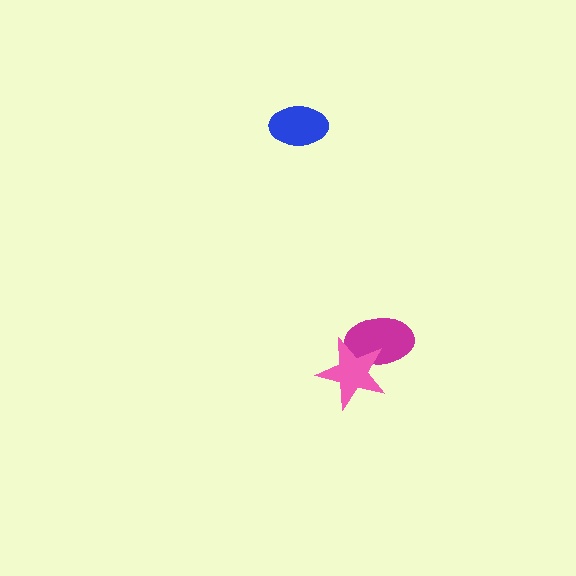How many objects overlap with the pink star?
1 object overlaps with the pink star.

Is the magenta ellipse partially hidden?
Yes, it is partially covered by another shape.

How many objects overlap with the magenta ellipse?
1 object overlaps with the magenta ellipse.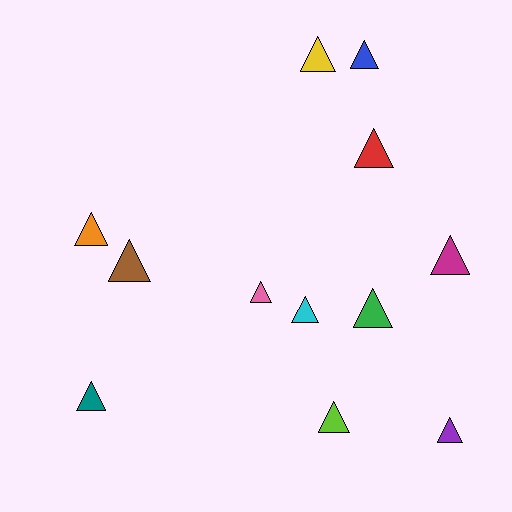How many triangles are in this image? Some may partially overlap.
There are 12 triangles.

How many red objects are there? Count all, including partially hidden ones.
There is 1 red object.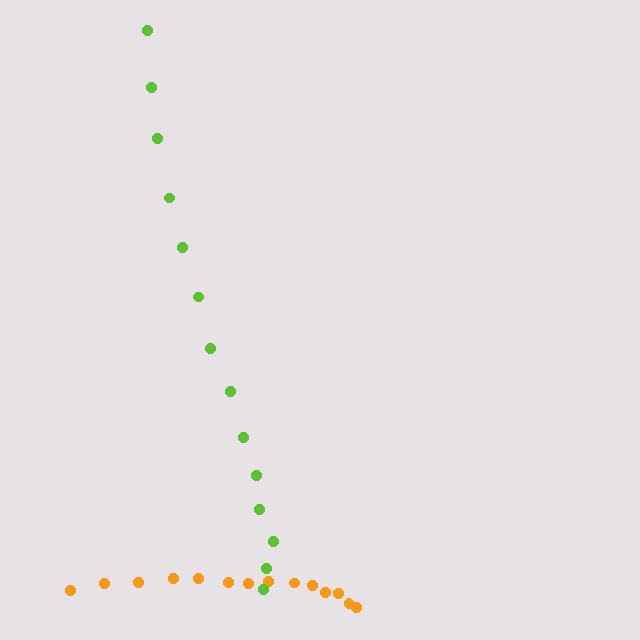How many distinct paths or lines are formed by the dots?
There are 2 distinct paths.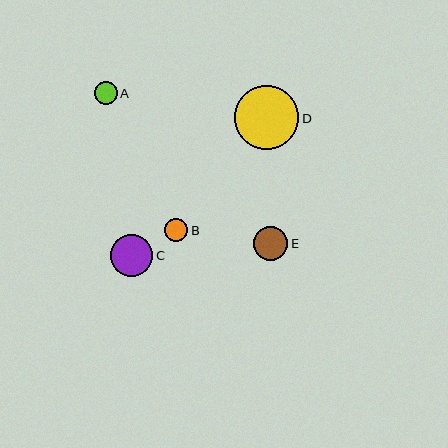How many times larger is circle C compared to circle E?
Circle C is approximately 1.2 times the size of circle E.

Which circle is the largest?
Circle D is the largest with a size of approximately 65 pixels.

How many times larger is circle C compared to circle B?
Circle C is approximately 1.8 times the size of circle B.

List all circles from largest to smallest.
From largest to smallest: D, C, E, B, A.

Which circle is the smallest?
Circle A is the smallest with a size of approximately 22 pixels.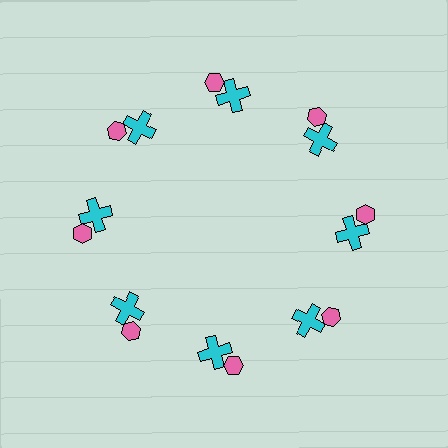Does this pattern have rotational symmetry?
Yes, this pattern has 8-fold rotational symmetry. It looks the same after rotating 45 degrees around the center.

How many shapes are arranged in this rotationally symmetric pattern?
There are 16 shapes, arranged in 8 groups of 2.